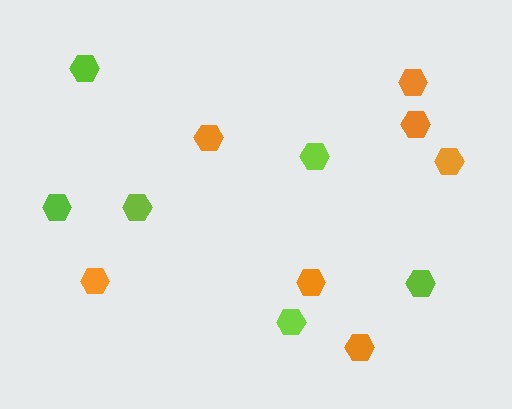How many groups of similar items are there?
There are 2 groups: one group of lime hexagons (6) and one group of orange hexagons (7).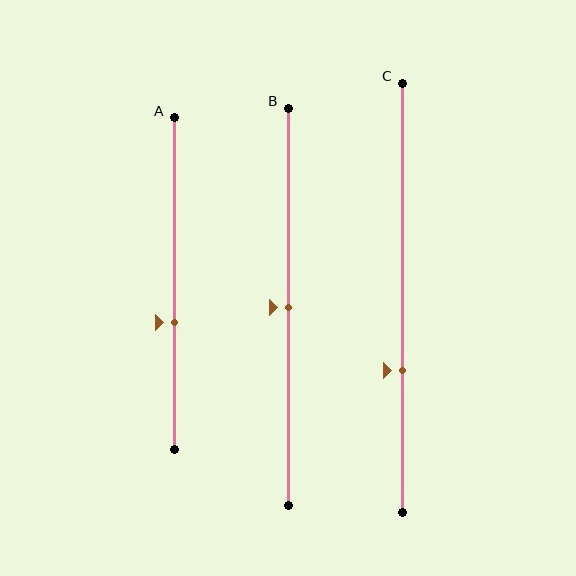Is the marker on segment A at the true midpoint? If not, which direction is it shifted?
No, the marker on segment A is shifted downward by about 12% of the segment length.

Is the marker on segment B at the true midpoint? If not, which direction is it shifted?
Yes, the marker on segment B is at the true midpoint.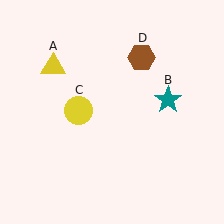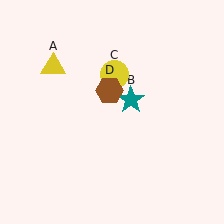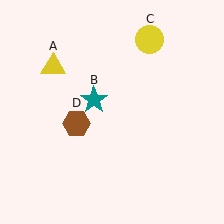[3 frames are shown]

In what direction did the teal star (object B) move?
The teal star (object B) moved left.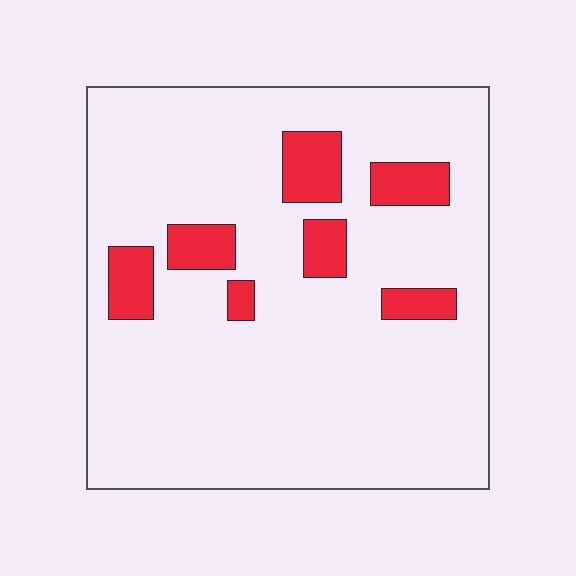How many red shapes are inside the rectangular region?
7.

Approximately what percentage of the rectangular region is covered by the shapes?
Approximately 15%.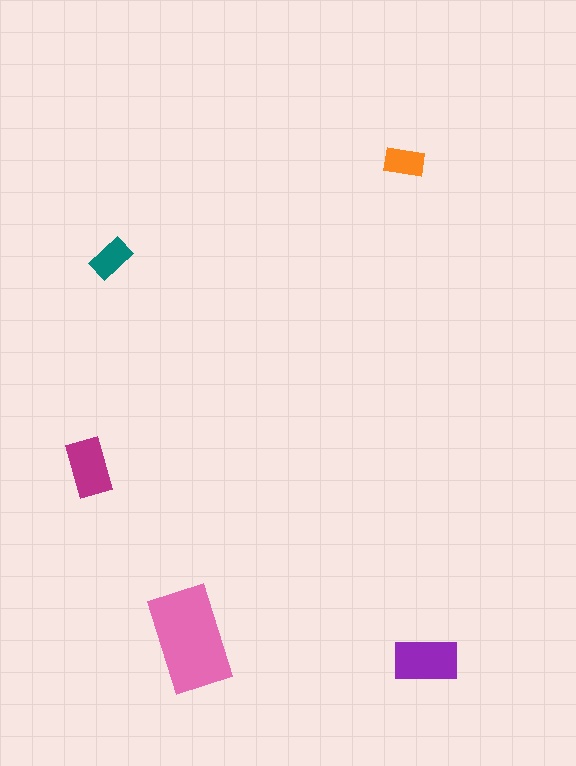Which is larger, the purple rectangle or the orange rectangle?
The purple one.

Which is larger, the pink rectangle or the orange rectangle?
The pink one.